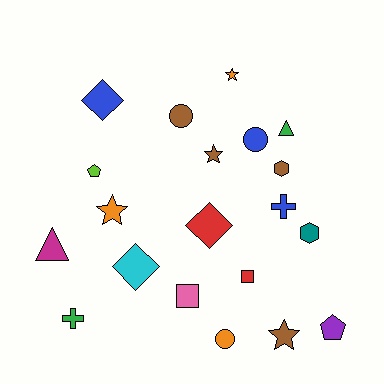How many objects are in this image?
There are 20 objects.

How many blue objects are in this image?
There are 3 blue objects.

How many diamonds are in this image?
There are 3 diamonds.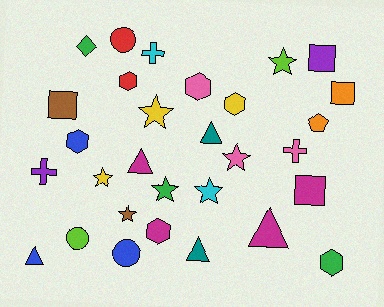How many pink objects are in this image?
There are 3 pink objects.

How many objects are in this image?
There are 30 objects.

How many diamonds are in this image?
There is 1 diamond.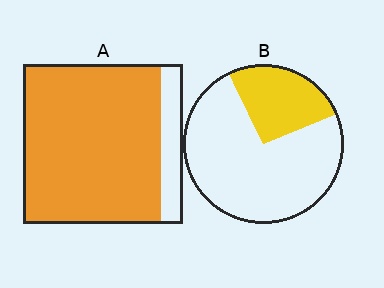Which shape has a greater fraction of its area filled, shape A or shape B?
Shape A.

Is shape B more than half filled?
No.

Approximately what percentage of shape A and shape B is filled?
A is approximately 85% and B is approximately 25%.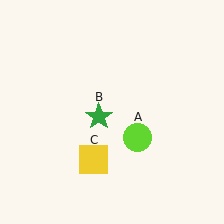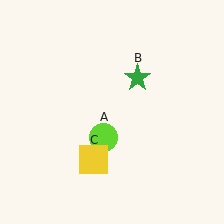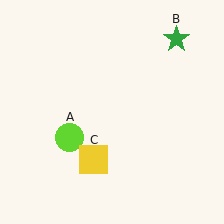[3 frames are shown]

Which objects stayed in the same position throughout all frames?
Yellow square (object C) remained stationary.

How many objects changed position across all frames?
2 objects changed position: lime circle (object A), green star (object B).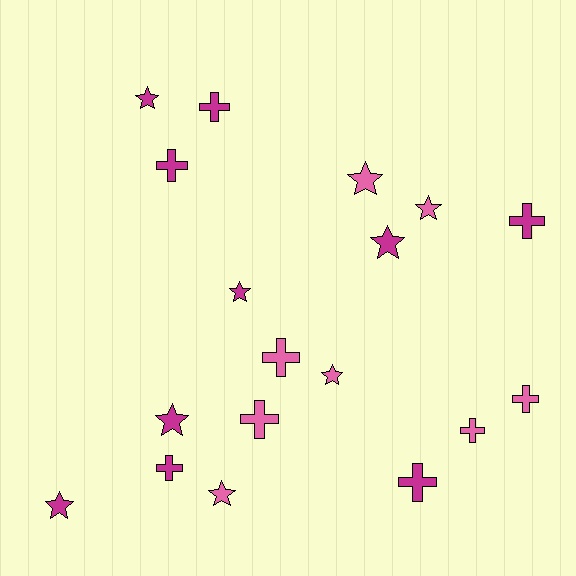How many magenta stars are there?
There are 5 magenta stars.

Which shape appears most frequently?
Star, with 9 objects.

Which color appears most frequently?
Magenta, with 10 objects.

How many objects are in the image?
There are 18 objects.